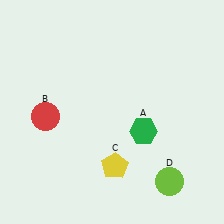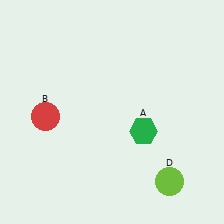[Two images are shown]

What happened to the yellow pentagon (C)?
The yellow pentagon (C) was removed in Image 2. It was in the bottom-right area of Image 1.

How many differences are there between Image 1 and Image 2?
There is 1 difference between the two images.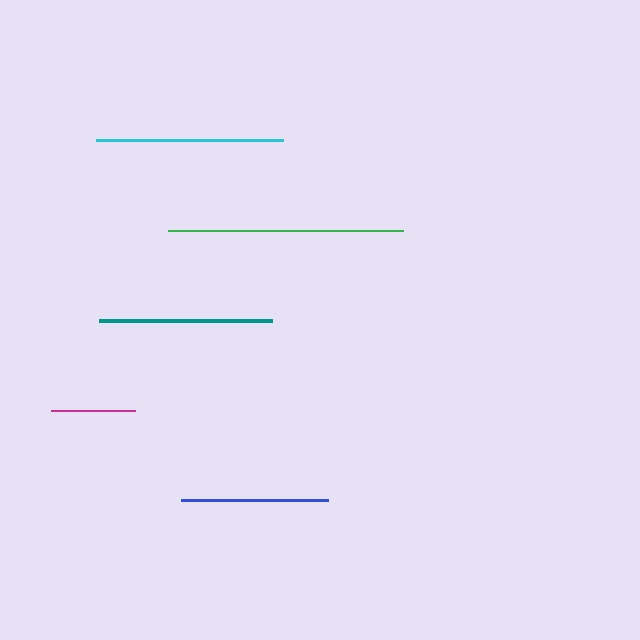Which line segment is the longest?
The green line is the longest at approximately 235 pixels.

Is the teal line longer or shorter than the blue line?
The teal line is longer than the blue line.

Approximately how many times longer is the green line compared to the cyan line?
The green line is approximately 1.3 times the length of the cyan line.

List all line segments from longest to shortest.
From longest to shortest: green, cyan, teal, blue, magenta.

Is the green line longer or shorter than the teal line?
The green line is longer than the teal line.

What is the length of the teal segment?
The teal segment is approximately 173 pixels long.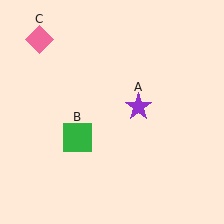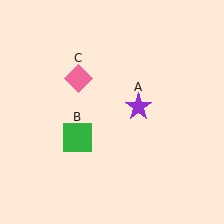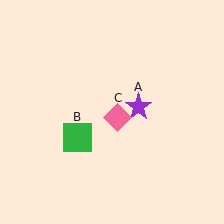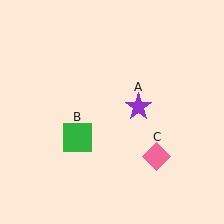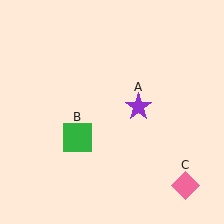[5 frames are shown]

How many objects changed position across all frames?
1 object changed position: pink diamond (object C).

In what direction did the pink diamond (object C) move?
The pink diamond (object C) moved down and to the right.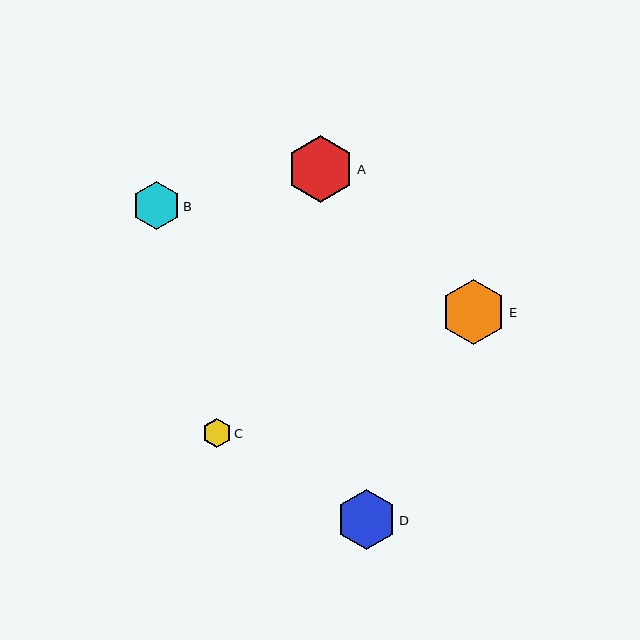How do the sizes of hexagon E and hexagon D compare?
Hexagon E and hexagon D are approximately the same size.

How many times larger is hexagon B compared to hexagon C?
Hexagon B is approximately 1.6 times the size of hexagon C.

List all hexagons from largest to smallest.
From largest to smallest: A, E, D, B, C.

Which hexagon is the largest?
Hexagon A is the largest with a size of approximately 67 pixels.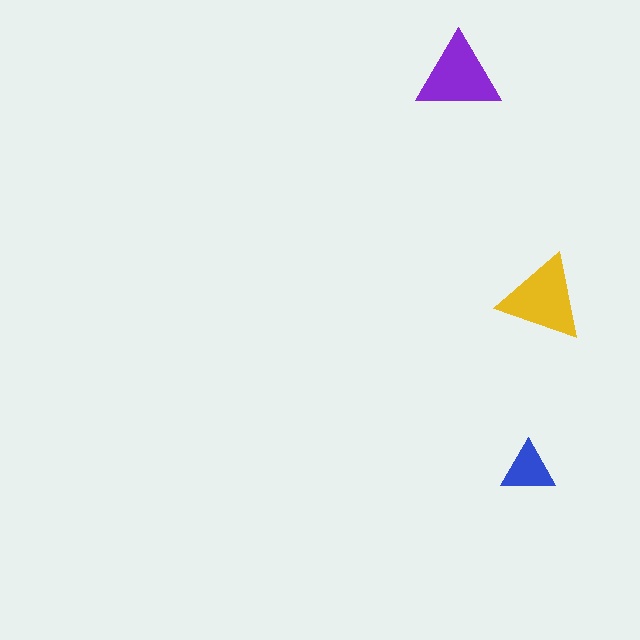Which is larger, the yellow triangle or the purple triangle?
The yellow one.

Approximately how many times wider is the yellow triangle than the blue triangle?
About 1.5 times wider.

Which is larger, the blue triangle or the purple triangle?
The purple one.